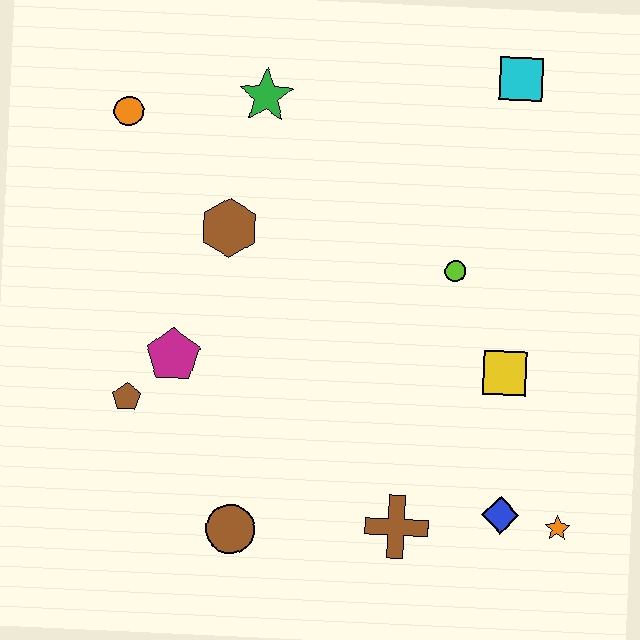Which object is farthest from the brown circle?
The cyan square is farthest from the brown circle.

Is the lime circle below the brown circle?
No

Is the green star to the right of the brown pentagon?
Yes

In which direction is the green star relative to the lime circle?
The green star is to the left of the lime circle.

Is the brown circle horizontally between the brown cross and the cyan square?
No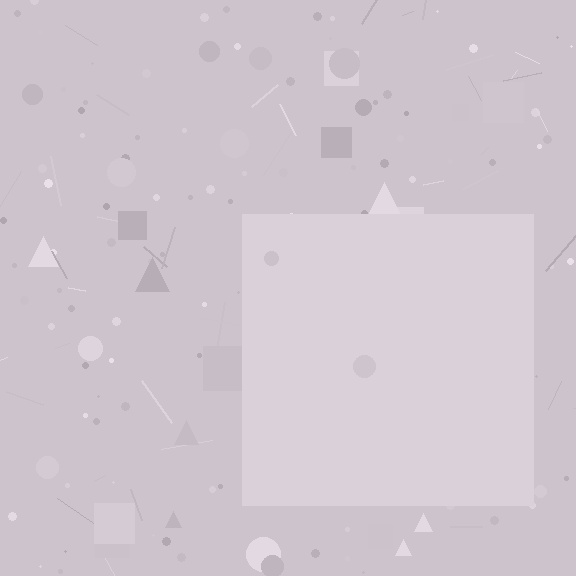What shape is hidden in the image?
A square is hidden in the image.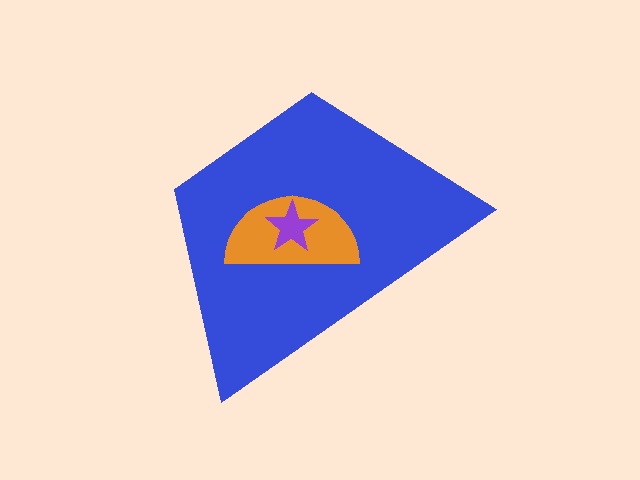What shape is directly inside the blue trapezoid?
The orange semicircle.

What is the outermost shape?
The blue trapezoid.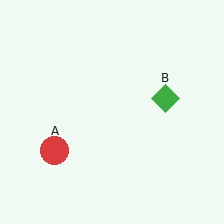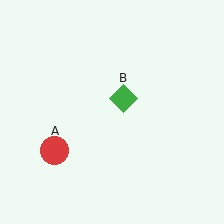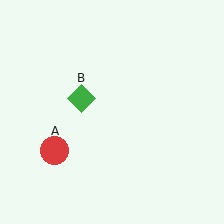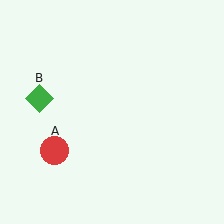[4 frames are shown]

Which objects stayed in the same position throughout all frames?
Red circle (object A) remained stationary.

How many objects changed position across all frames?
1 object changed position: green diamond (object B).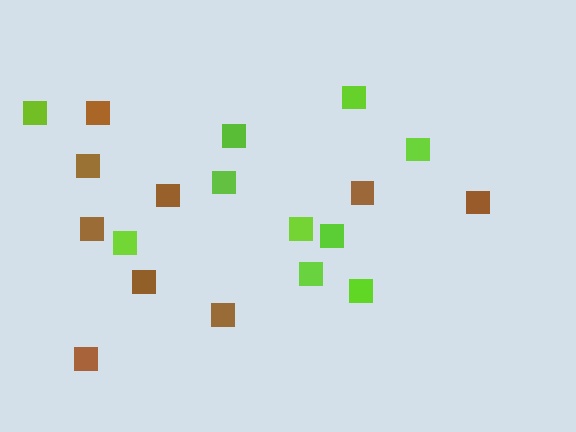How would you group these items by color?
There are 2 groups: one group of brown squares (9) and one group of lime squares (10).